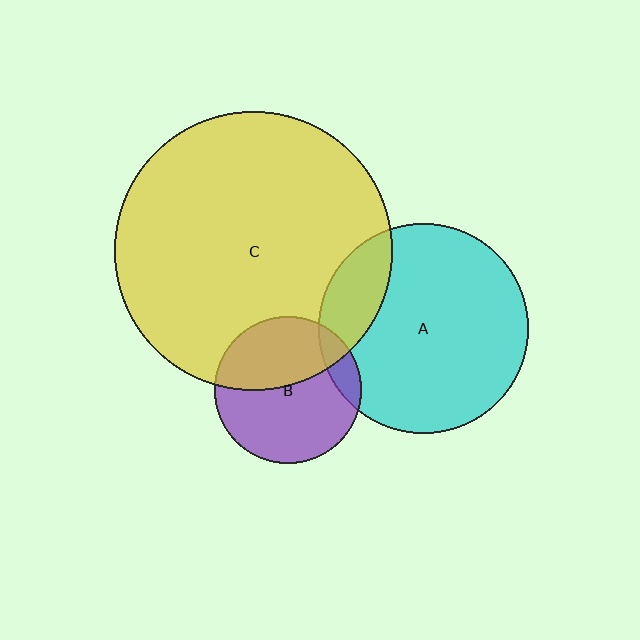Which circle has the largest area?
Circle C (yellow).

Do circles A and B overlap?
Yes.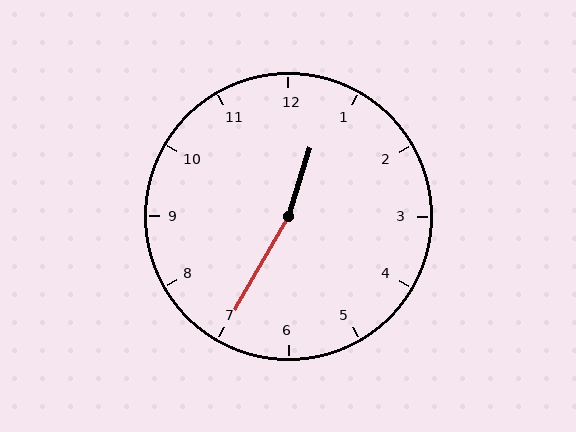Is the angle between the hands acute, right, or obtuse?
It is obtuse.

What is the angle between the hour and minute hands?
Approximately 168 degrees.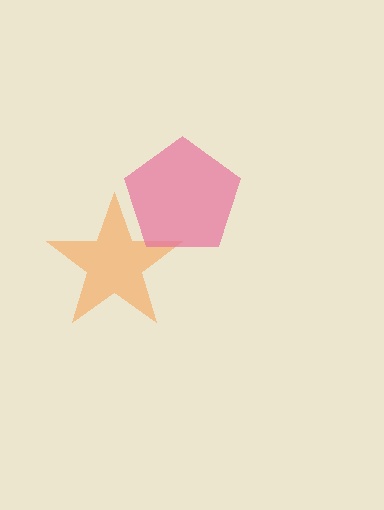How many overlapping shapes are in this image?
There are 2 overlapping shapes in the image.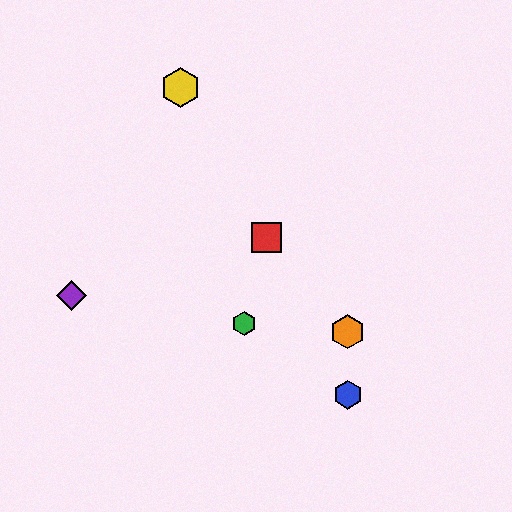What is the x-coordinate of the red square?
The red square is at x≈266.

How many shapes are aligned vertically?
2 shapes (the blue hexagon, the orange hexagon) are aligned vertically.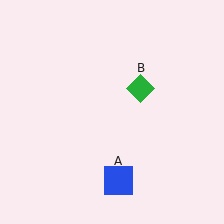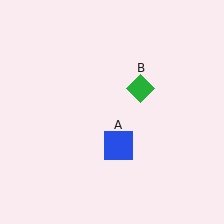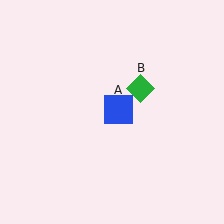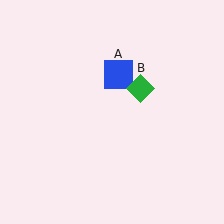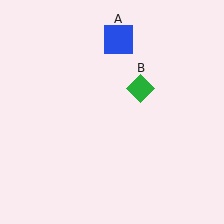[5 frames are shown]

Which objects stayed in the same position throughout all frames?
Green diamond (object B) remained stationary.